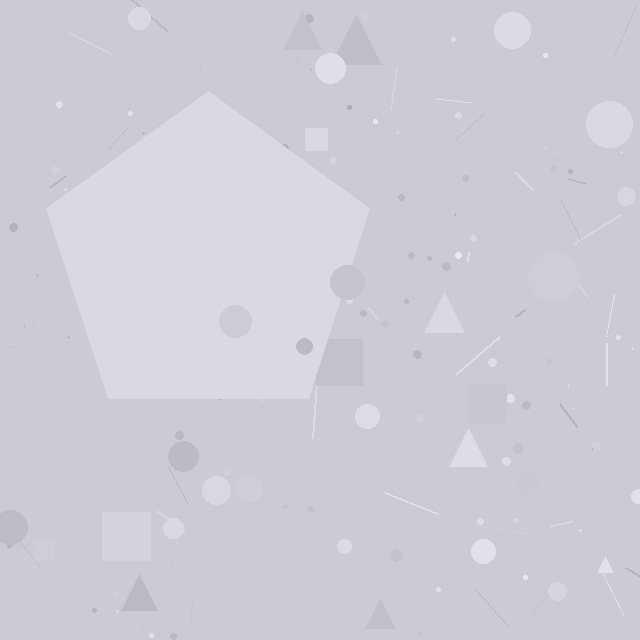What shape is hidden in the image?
A pentagon is hidden in the image.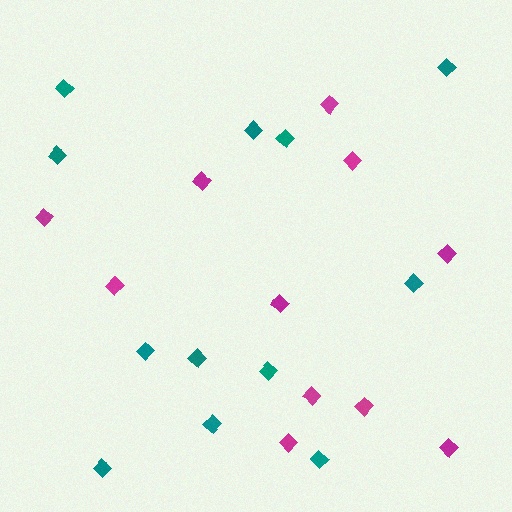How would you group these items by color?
There are 2 groups: one group of magenta diamonds (11) and one group of teal diamonds (12).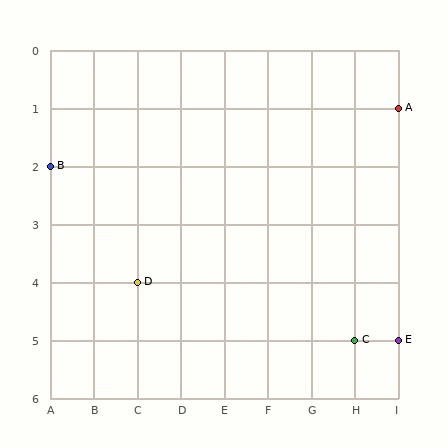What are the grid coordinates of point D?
Point D is at grid coordinates (C, 4).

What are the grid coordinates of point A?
Point A is at grid coordinates (I, 1).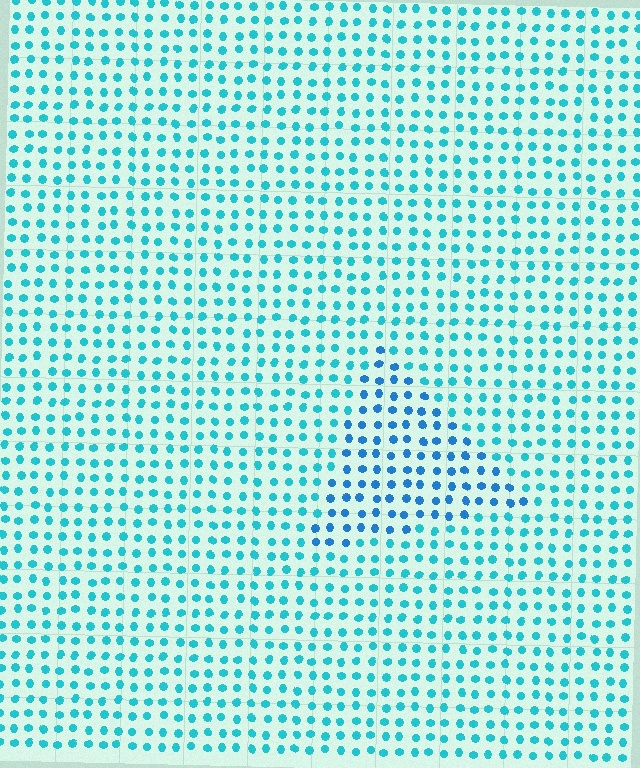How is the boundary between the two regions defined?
The boundary is defined purely by a slight shift in hue (about 25 degrees). Spacing, size, and orientation are identical on both sides.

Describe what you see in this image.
The image is filled with small cyan elements in a uniform arrangement. A triangle-shaped region is visible where the elements are tinted to a slightly different hue, forming a subtle color boundary.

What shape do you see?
I see a triangle.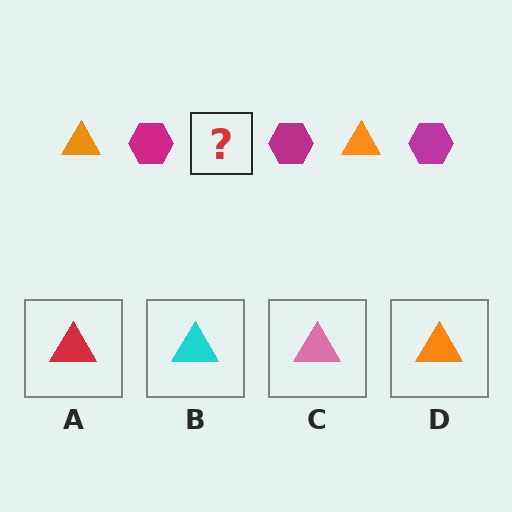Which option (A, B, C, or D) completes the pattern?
D.